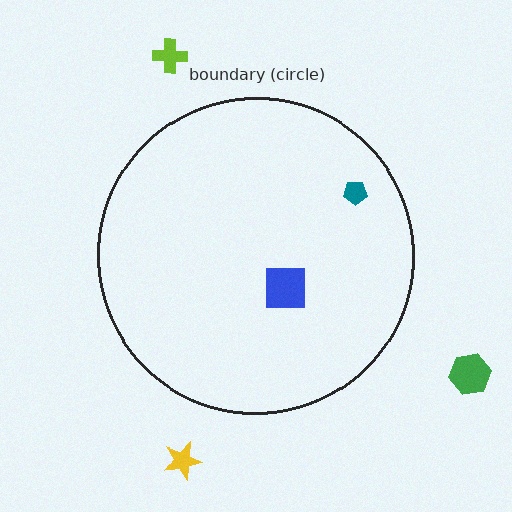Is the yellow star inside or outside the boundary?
Outside.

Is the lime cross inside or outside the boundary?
Outside.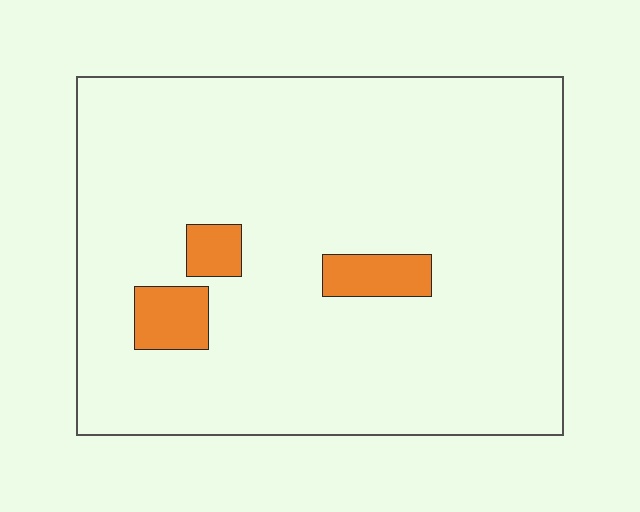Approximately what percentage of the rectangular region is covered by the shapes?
Approximately 5%.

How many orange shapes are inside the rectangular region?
3.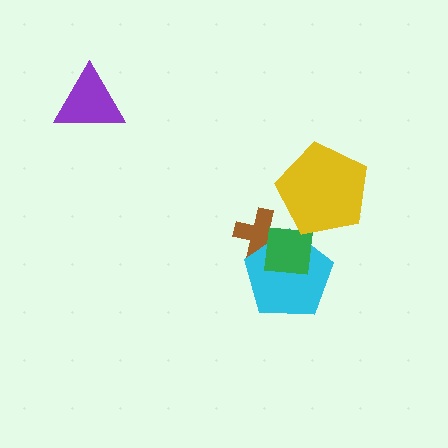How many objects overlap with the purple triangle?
0 objects overlap with the purple triangle.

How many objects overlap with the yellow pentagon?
1 object overlaps with the yellow pentagon.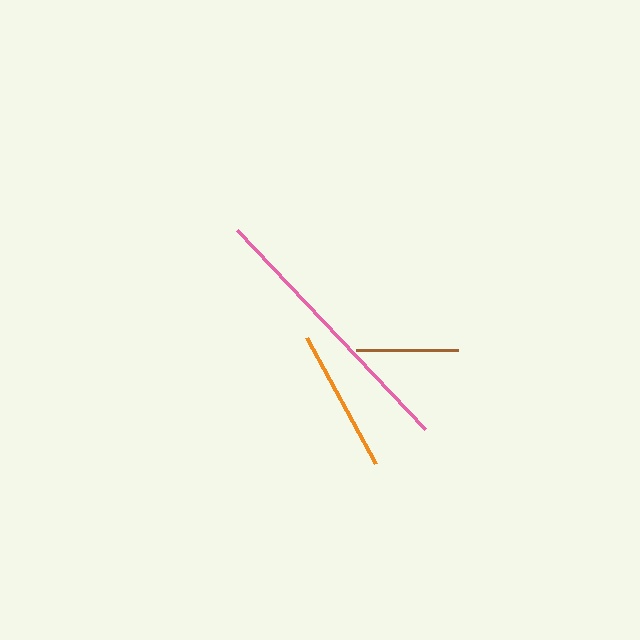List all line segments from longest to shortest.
From longest to shortest: pink, orange, brown.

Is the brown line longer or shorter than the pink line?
The pink line is longer than the brown line.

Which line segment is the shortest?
The brown line is the shortest at approximately 102 pixels.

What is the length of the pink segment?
The pink segment is approximately 274 pixels long.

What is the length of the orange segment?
The orange segment is approximately 144 pixels long.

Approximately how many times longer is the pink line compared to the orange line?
The pink line is approximately 1.9 times the length of the orange line.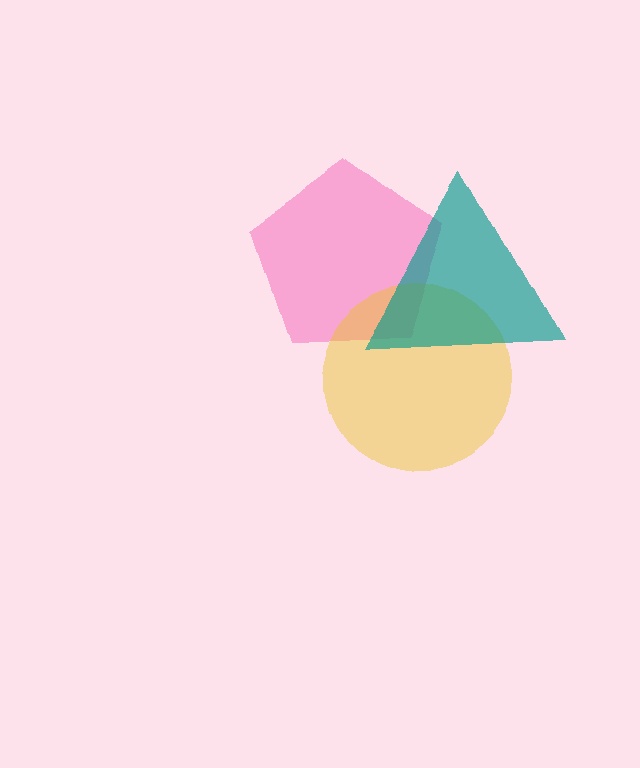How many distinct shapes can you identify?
There are 3 distinct shapes: a pink pentagon, a yellow circle, a teal triangle.